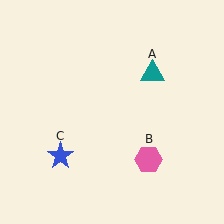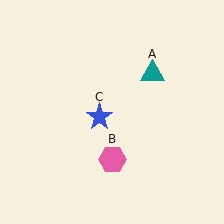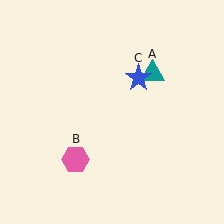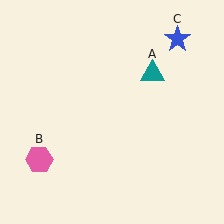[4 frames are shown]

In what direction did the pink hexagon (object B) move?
The pink hexagon (object B) moved left.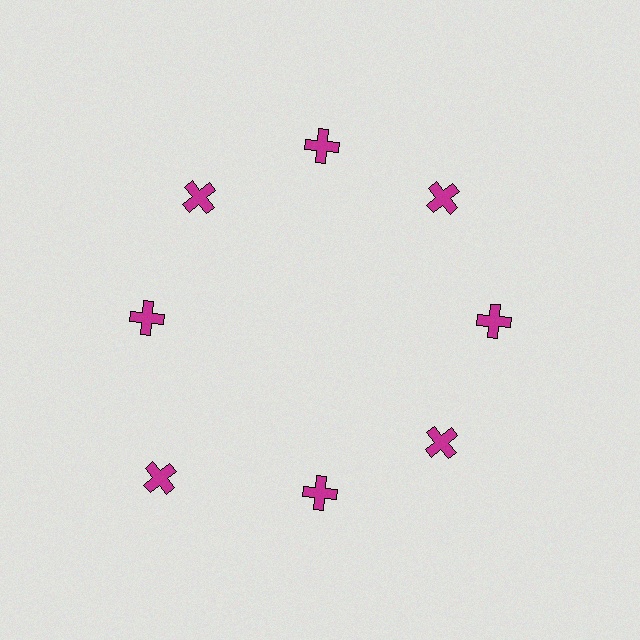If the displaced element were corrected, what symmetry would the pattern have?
It would have 8-fold rotational symmetry — the pattern would map onto itself every 45 degrees.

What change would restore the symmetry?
The symmetry would be restored by moving it inward, back onto the ring so that all 8 crosses sit at equal angles and equal distance from the center.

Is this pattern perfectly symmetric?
No. The 8 magenta crosses are arranged in a ring, but one element near the 8 o'clock position is pushed outward from the center, breaking the 8-fold rotational symmetry.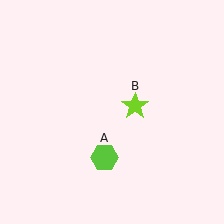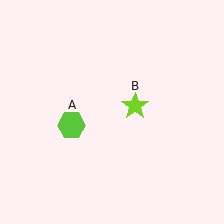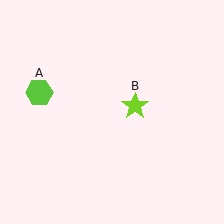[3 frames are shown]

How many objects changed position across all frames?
1 object changed position: lime hexagon (object A).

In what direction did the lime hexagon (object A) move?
The lime hexagon (object A) moved up and to the left.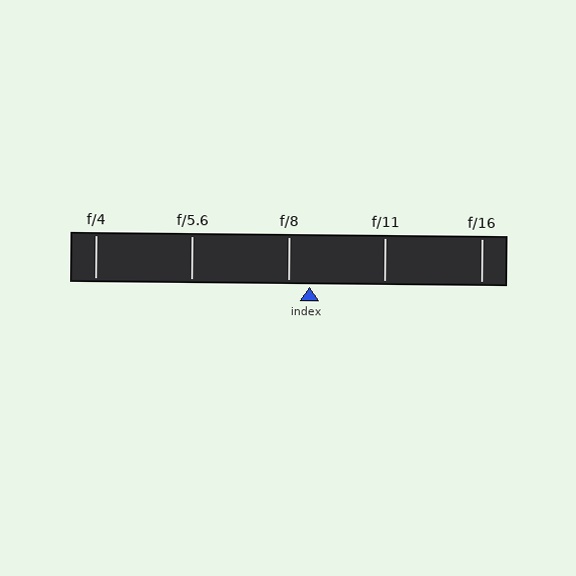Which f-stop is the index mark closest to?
The index mark is closest to f/8.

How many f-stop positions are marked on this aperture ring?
There are 5 f-stop positions marked.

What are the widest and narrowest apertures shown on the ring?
The widest aperture shown is f/4 and the narrowest is f/16.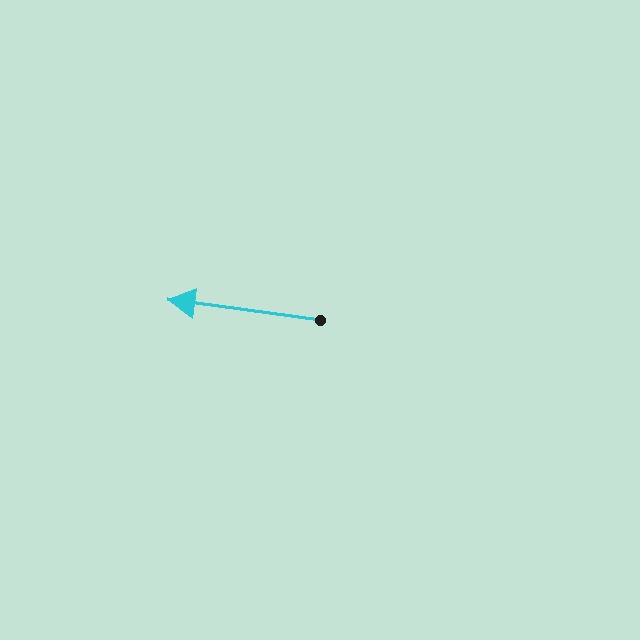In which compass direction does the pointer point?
West.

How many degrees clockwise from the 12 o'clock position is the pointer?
Approximately 278 degrees.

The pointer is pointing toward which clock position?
Roughly 9 o'clock.